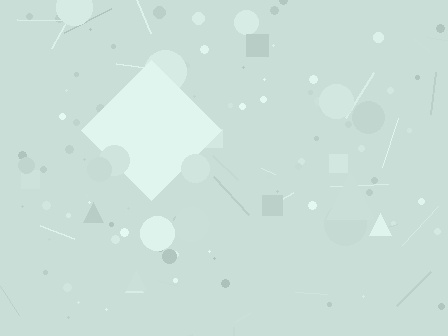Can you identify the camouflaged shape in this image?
The camouflaged shape is a diamond.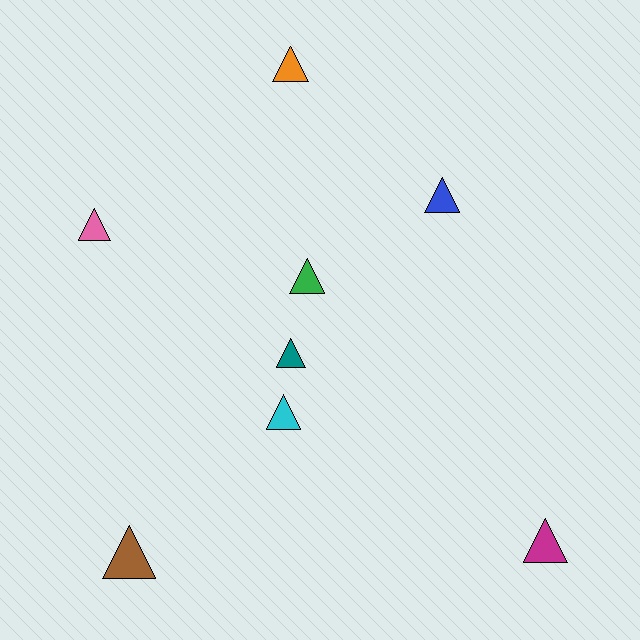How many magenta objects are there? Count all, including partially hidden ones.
There is 1 magenta object.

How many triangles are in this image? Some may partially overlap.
There are 8 triangles.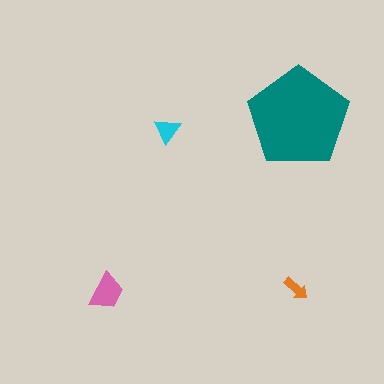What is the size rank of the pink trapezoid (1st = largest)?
2nd.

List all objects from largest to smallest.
The teal pentagon, the pink trapezoid, the cyan triangle, the orange arrow.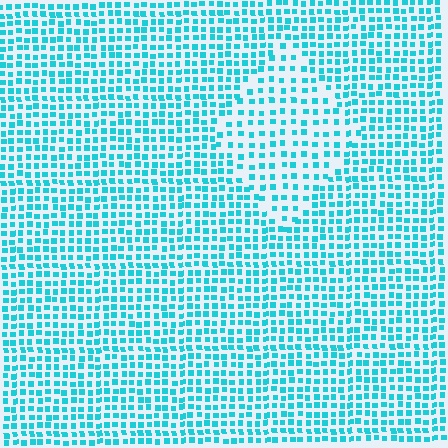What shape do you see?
I see a diamond.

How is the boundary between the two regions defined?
The boundary is defined by a change in element density (approximately 1.6x ratio). All elements are the same color, size, and shape.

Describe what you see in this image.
The image contains small cyan elements arranged at two different densities. A diamond-shaped region is visible where the elements are less densely packed than the surrounding area.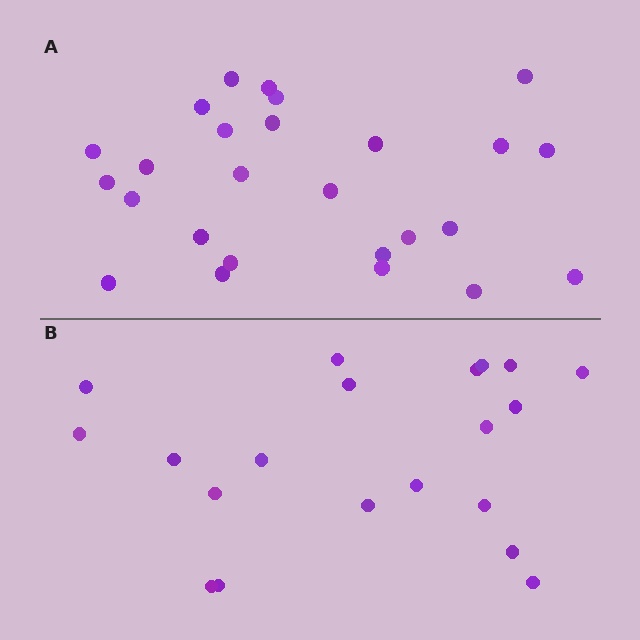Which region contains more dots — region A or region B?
Region A (the top region) has more dots.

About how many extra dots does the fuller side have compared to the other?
Region A has about 6 more dots than region B.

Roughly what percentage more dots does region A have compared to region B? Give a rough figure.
About 30% more.